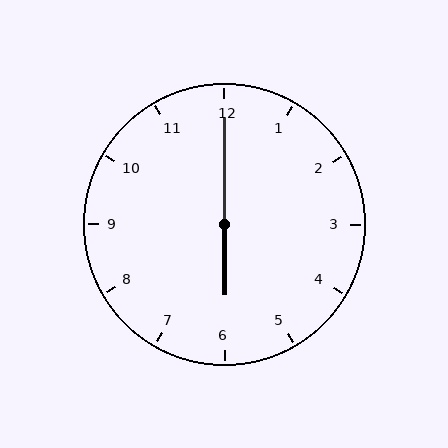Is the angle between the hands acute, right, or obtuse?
It is obtuse.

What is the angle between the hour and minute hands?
Approximately 180 degrees.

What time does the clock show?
6:00.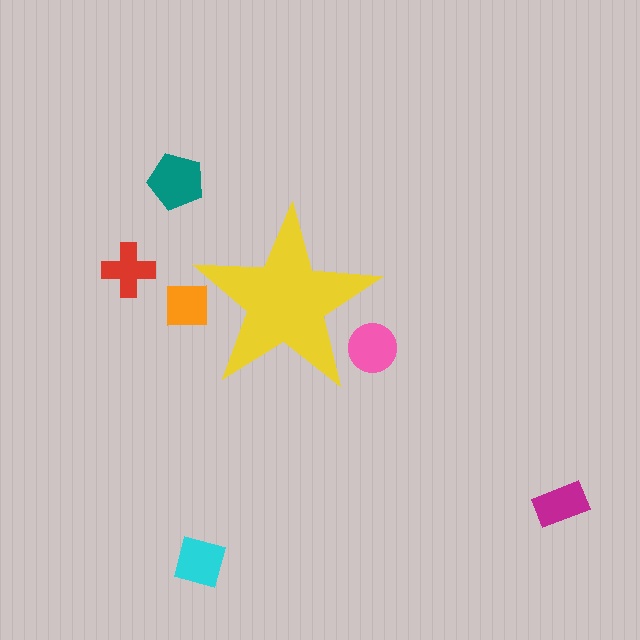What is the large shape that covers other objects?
A yellow star.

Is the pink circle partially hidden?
Yes, the pink circle is partially hidden behind the yellow star.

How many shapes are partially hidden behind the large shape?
2 shapes are partially hidden.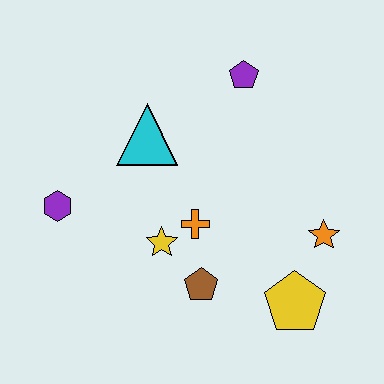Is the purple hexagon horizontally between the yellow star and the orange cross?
No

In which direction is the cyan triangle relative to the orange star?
The cyan triangle is to the left of the orange star.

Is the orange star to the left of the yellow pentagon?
No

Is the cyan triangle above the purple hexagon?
Yes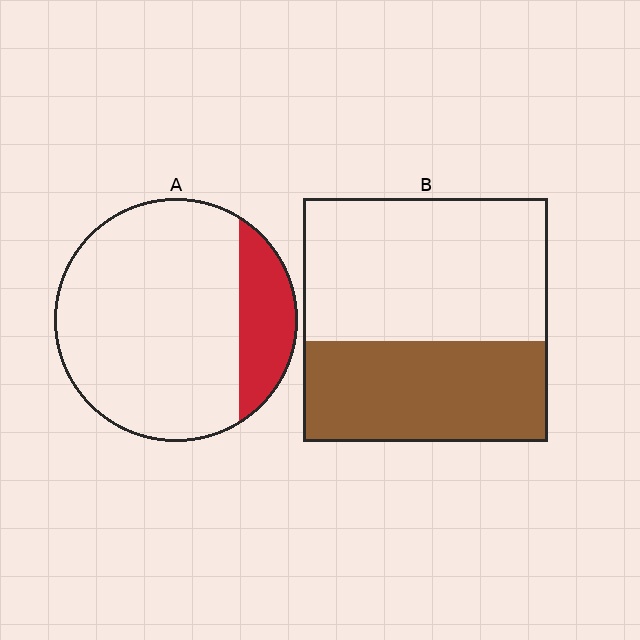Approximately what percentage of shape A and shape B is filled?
A is approximately 20% and B is approximately 40%.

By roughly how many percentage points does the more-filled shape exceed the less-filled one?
By roughly 25 percentage points (B over A).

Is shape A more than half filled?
No.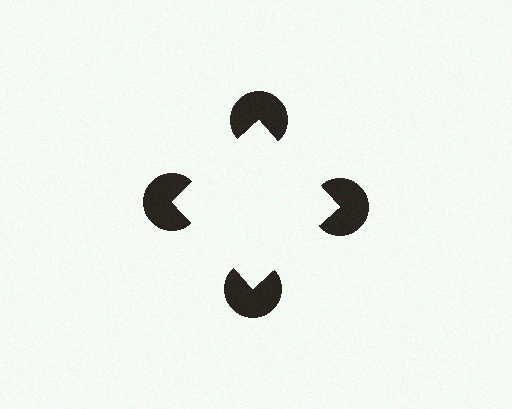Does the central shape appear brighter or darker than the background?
It typically appears slightly brighter than the background, even though no actual brightness change is drawn.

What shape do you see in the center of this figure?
An illusory square — its edges are inferred from the aligned wedge cuts in the pac-man discs, not physically drawn.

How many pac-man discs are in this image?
There are 4 — one at each vertex of the illusory square.